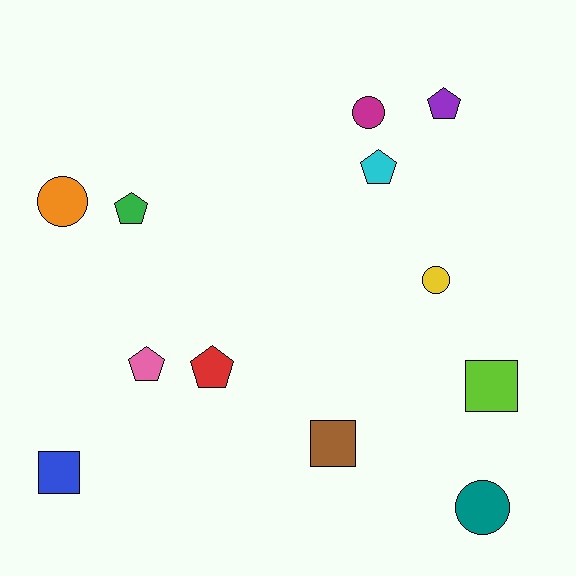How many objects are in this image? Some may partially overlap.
There are 12 objects.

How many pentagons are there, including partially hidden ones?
There are 5 pentagons.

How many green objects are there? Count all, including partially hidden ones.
There is 1 green object.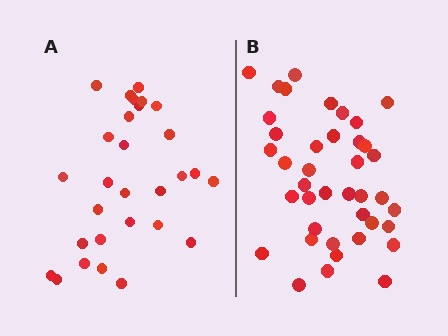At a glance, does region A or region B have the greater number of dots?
Region B (the right region) has more dots.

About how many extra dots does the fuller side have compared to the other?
Region B has roughly 12 or so more dots than region A.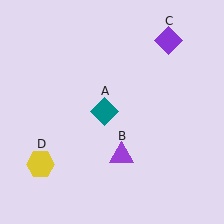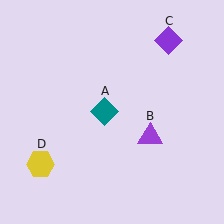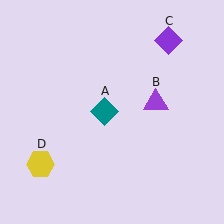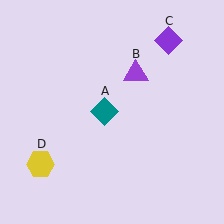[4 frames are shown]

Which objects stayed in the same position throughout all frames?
Teal diamond (object A) and purple diamond (object C) and yellow hexagon (object D) remained stationary.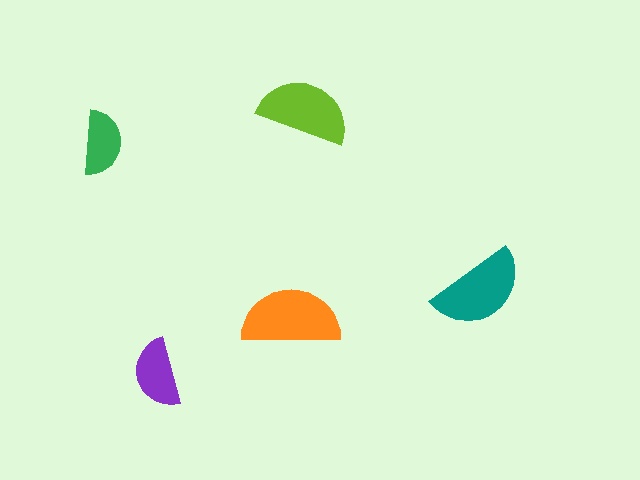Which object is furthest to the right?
The teal semicircle is rightmost.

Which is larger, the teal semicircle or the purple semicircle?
The teal one.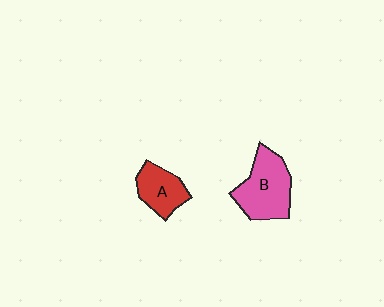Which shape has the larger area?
Shape B (pink).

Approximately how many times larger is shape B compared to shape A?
Approximately 1.6 times.